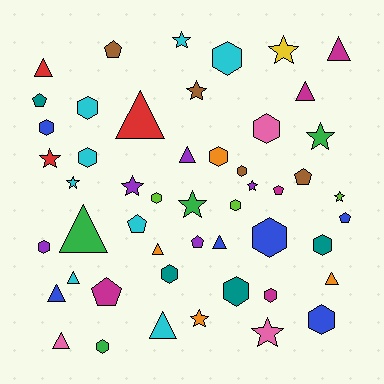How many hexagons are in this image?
There are 17 hexagons.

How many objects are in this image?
There are 50 objects.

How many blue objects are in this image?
There are 6 blue objects.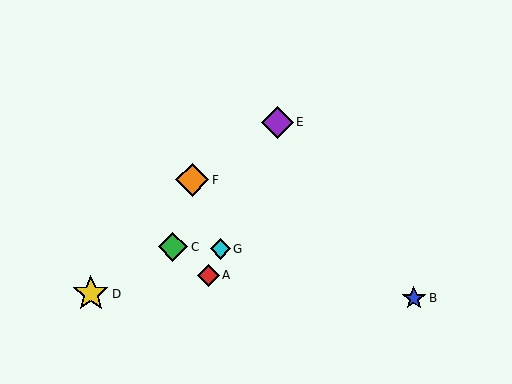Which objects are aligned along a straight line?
Objects A, E, G are aligned along a straight line.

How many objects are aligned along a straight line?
3 objects (A, E, G) are aligned along a straight line.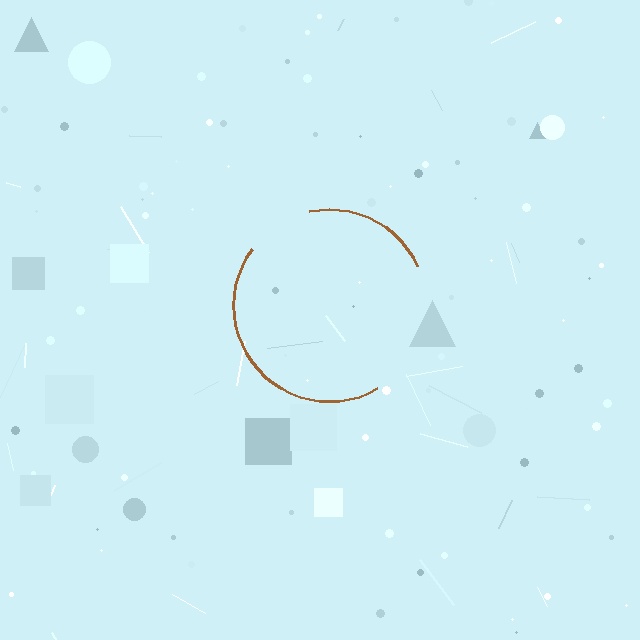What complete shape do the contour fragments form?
The contour fragments form a circle.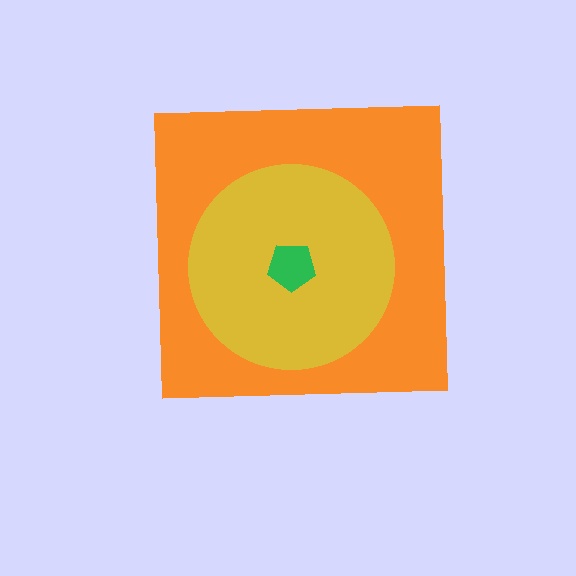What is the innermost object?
The green pentagon.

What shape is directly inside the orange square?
The yellow circle.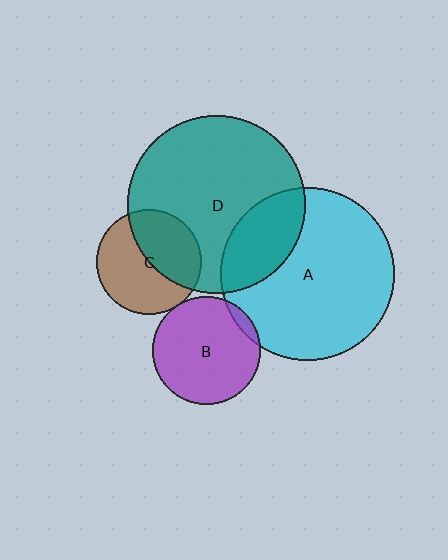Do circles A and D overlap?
Yes.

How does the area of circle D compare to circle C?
Approximately 2.8 times.